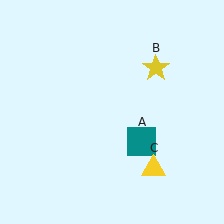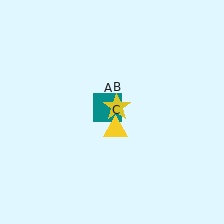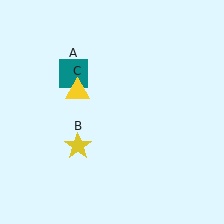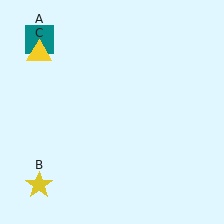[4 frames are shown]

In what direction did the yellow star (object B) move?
The yellow star (object B) moved down and to the left.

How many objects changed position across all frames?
3 objects changed position: teal square (object A), yellow star (object B), yellow triangle (object C).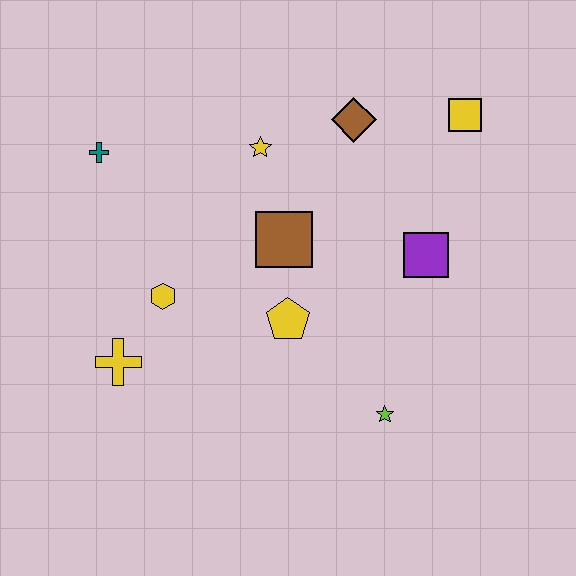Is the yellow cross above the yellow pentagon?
No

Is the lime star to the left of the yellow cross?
No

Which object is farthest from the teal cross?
The lime star is farthest from the teal cross.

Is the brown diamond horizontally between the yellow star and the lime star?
Yes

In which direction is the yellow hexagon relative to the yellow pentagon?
The yellow hexagon is to the left of the yellow pentagon.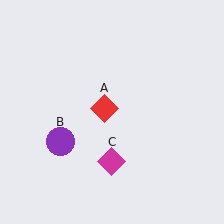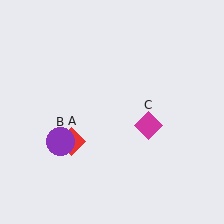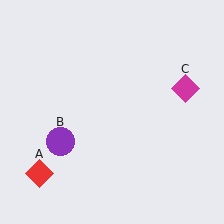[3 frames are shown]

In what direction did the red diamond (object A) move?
The red diamond (object A) moved down and to the left.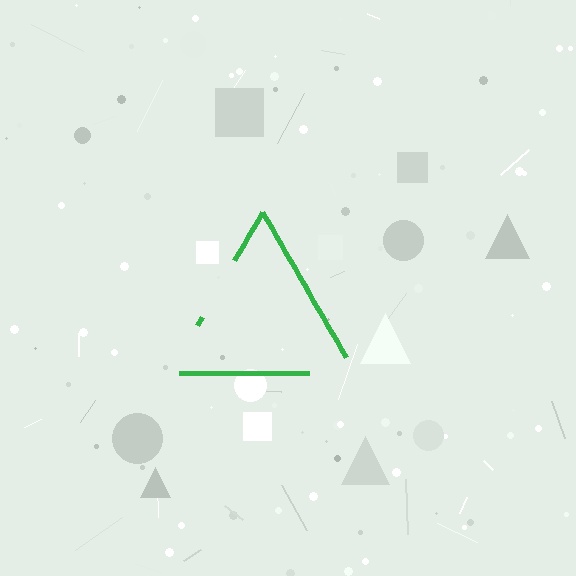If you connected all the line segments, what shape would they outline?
They would outline a triangle.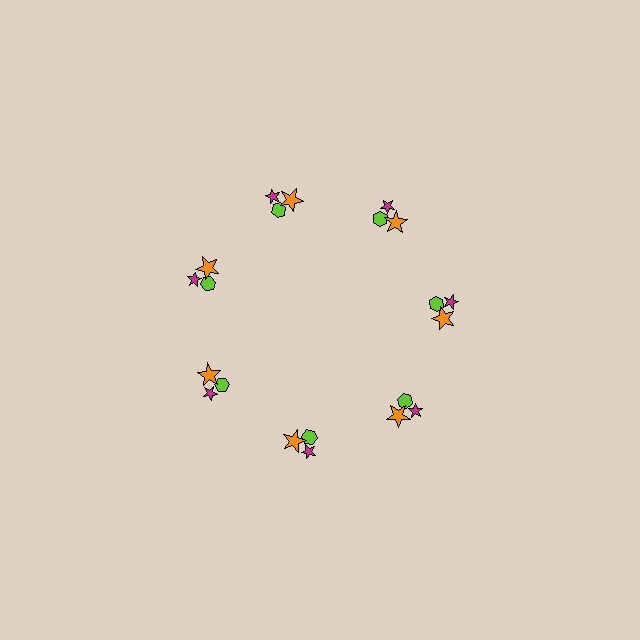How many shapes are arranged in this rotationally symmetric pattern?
There are 21 shapes, arranged in 7 groups of 3.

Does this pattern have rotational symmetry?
Yes, this pattern has 7-fold rotational symmetry. It looks the same after rotating 51 degrees around the center.